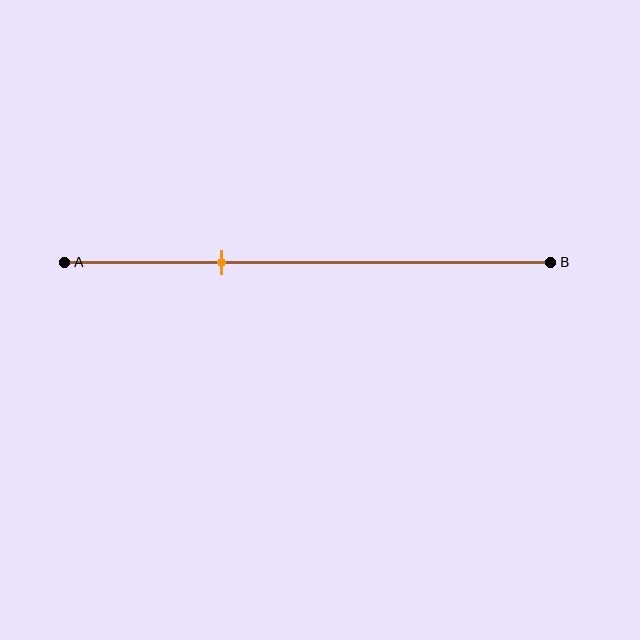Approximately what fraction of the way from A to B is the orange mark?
The orange mark is approximately 30% of the way from A to B.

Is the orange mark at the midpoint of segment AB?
No, the mark is at about 30% from A, not at the 50% midpoint.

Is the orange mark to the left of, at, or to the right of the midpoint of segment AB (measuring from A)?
The orange mark is to the left of the midpoint of segment AB.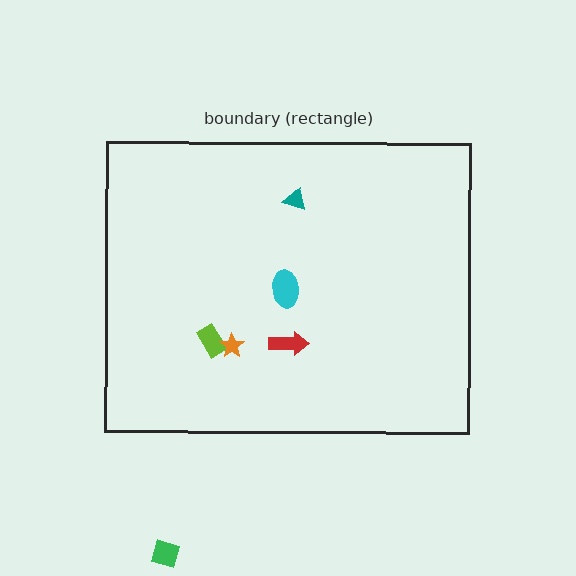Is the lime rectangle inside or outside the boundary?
Inside.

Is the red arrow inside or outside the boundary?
Inside.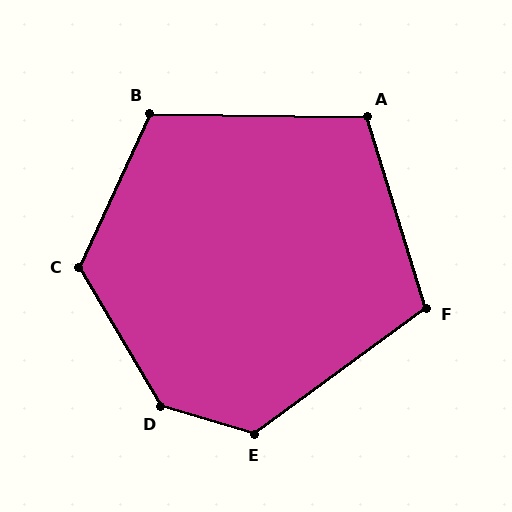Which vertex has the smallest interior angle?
A, at approximately 108 degrees.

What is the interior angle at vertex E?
Approximately 127 degrees (obtuse).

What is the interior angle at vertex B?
Approximately 114 degrees (obtuse).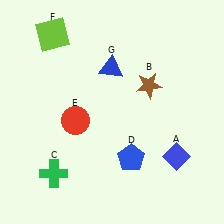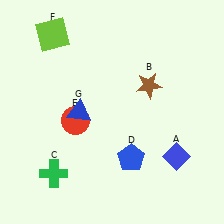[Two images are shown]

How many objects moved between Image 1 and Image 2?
1 object moved between the two images.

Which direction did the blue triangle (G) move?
The blue triangle (G) moved down.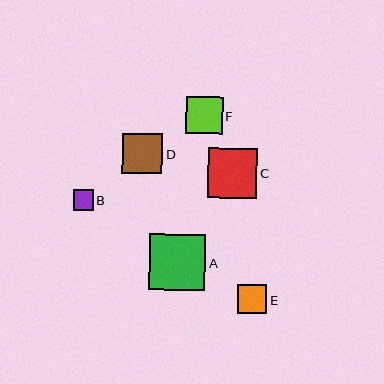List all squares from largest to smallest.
From largest to smallest: A, C, D, F, E, B.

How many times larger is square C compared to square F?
Square C is approximately 1.3 times the size of square F.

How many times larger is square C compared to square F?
Square C is approximately 1.3 times the size of square F.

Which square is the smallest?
Square B is the smallest with a size of approximately 20 pixels.